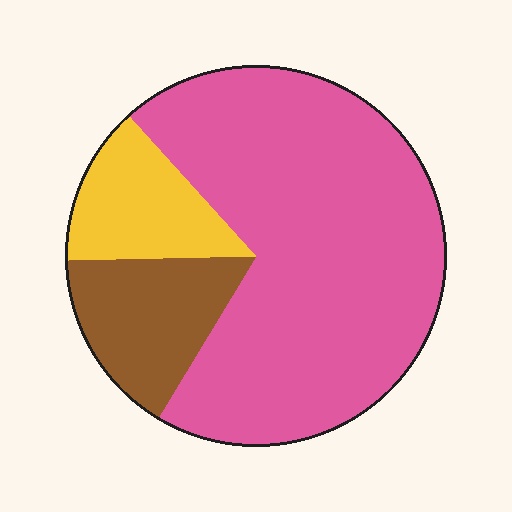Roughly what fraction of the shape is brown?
Brown covers roughly 15% of the shape.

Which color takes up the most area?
Pink, at roughly 70%.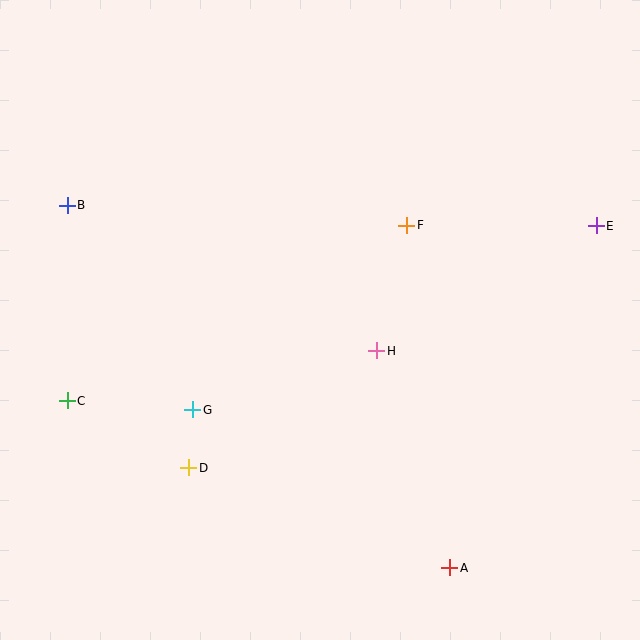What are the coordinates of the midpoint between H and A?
The midpoint between H and A is at (413, 459).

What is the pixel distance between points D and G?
The distance between D and G is 58 pixels.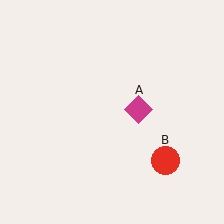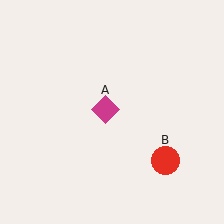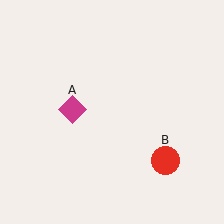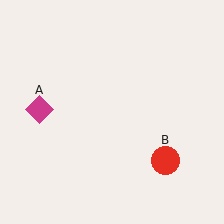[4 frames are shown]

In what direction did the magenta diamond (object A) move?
The magenta diamond (object A) moved left.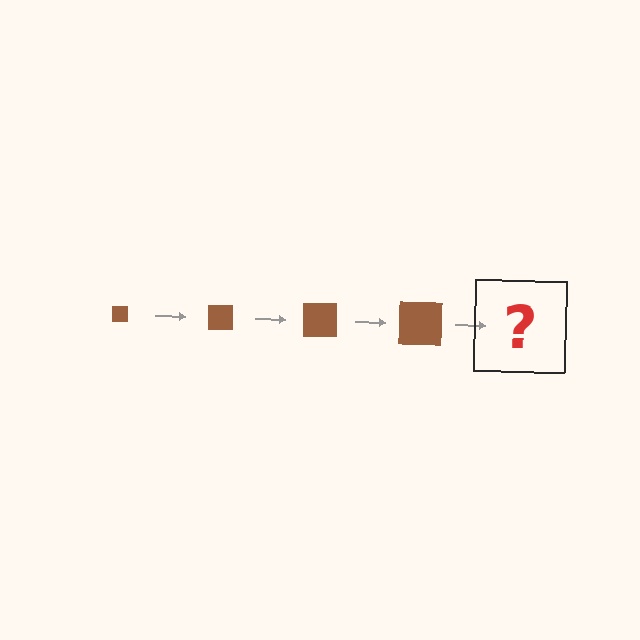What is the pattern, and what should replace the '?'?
The pattern is that the square gets progressively larger each step. The '?' should be a brown square, larger than the previous one.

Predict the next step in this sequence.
The next step is a brown square, larger than the previous one.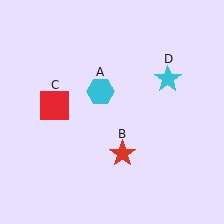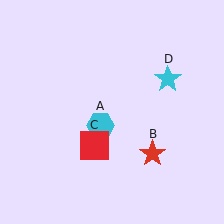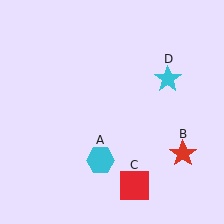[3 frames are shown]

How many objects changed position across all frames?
3 objects changed position: cyan hexagon (object A), red star (object B), red square (object C).